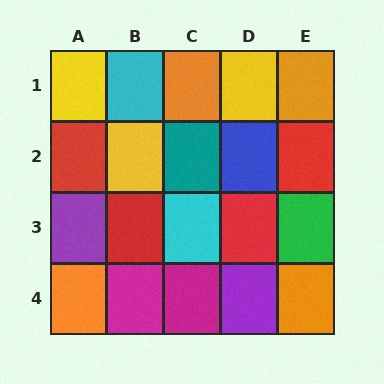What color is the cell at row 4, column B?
Magenta.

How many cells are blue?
1 cell is blue.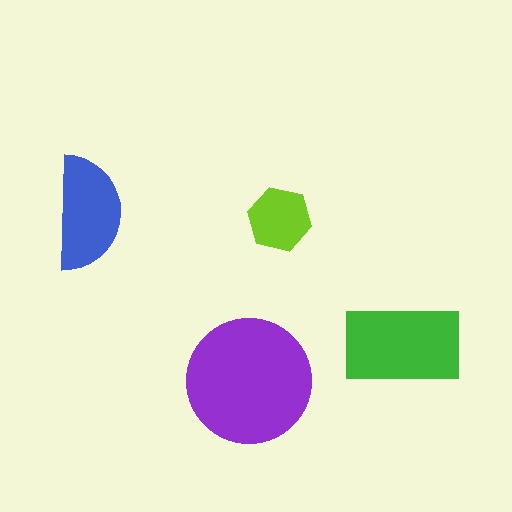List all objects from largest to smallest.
The purple circle, the green rectangle, the blue semicircle, the lime hexagon.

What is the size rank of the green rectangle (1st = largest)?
2nd.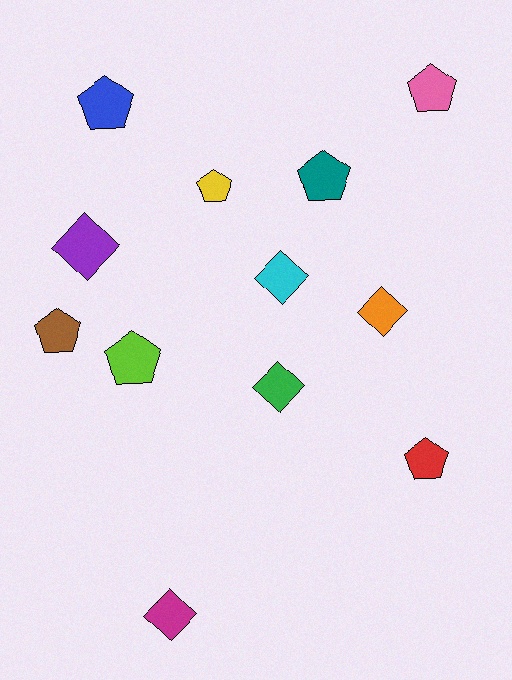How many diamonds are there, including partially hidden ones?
There are 5 diamonds.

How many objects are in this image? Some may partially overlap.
There are 12 objects.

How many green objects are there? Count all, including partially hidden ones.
There is 1 green object.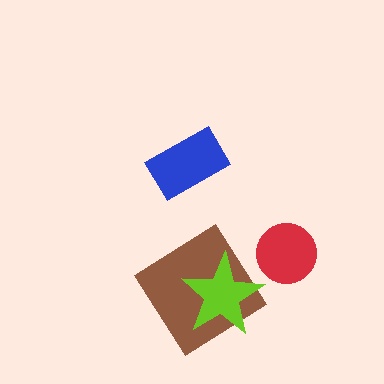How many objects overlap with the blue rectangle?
0 objects overlap with the blue rectangle.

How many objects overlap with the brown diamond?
1 object overlaps with the brown diamond.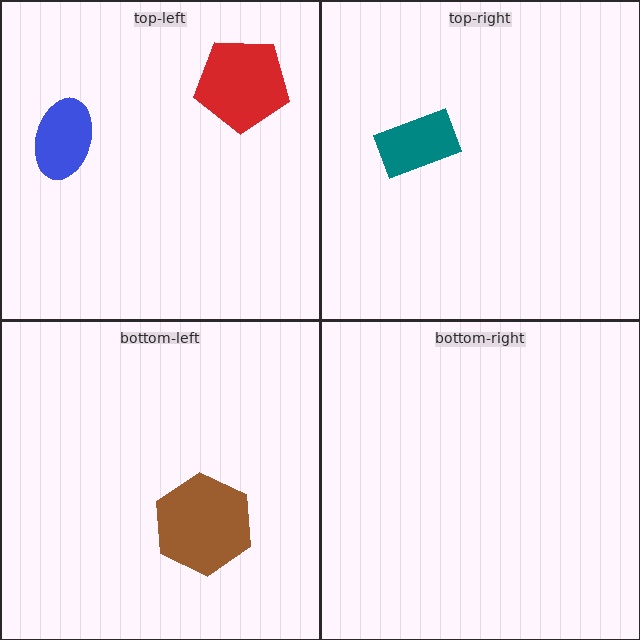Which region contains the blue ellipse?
The top-left region.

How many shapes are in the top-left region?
2.